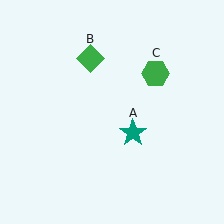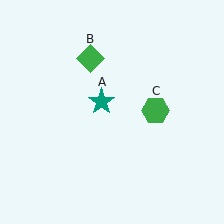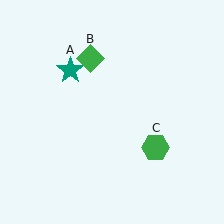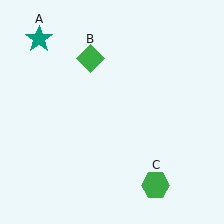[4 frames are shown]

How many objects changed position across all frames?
2 objects changed position: teal star (object A), green hexagon (object C).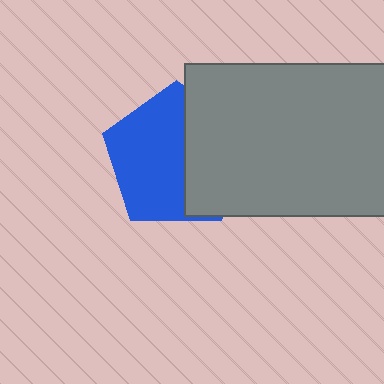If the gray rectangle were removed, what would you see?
You would see the complete blue pentagon.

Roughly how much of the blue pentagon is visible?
About half of it is visible (roughly 58%).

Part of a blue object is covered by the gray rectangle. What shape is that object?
It is a pentagon.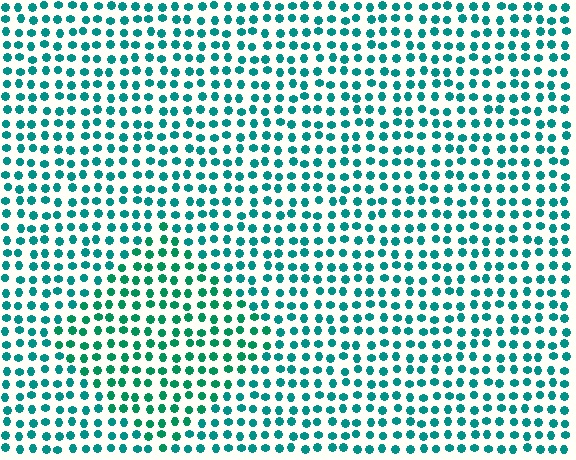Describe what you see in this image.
The image is filled with small teal elements in a uniform arrangement. A diamond-shaped region is visible where the elements are tinted to a slightly different hue, forming a subtle color boundary.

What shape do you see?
I see a diamond.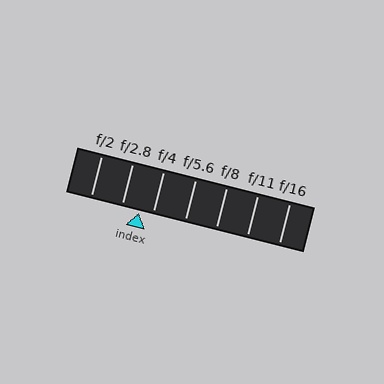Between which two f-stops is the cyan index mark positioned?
The index mark is between f/2.8 and f/4.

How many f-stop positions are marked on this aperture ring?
There are 7 f-stop positions marked.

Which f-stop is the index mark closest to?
The index mark is closest to f/4.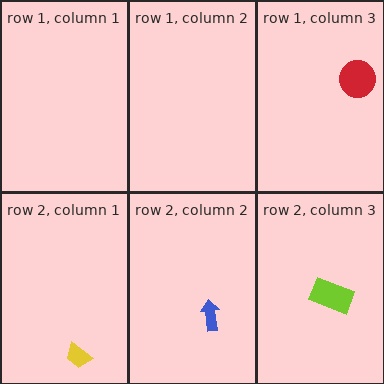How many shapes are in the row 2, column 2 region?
1.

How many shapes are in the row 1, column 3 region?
1.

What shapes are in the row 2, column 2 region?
The blue arrow.